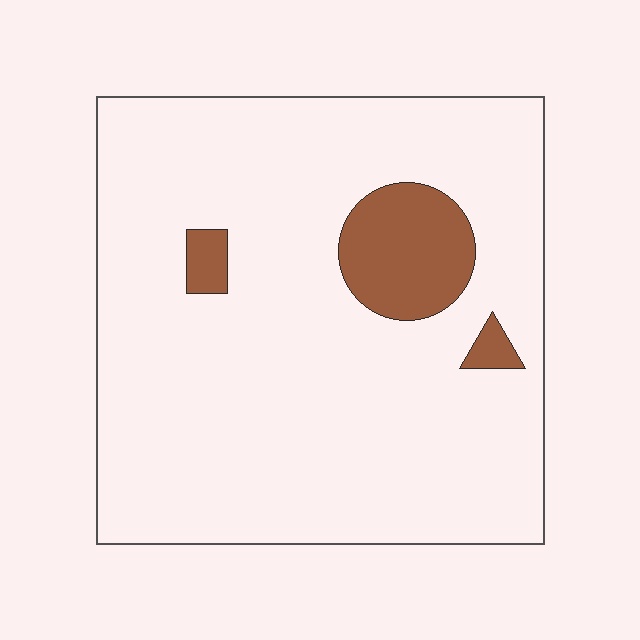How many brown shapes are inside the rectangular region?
3.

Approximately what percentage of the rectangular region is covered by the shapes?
Approximately 10%.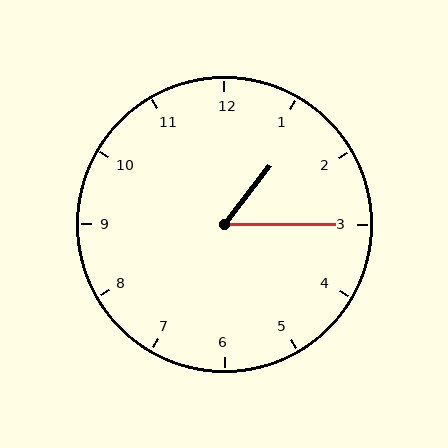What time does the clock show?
1:15.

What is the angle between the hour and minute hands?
Approximately 52 degrees.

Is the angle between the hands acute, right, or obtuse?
It is acute.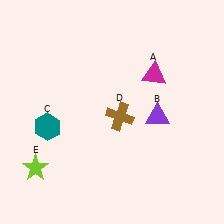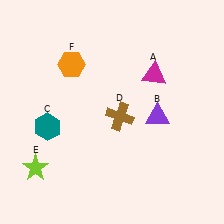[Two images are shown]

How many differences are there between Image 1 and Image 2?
There is 1 difference between the two images.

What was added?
An orange hexagon (F) was added in Image 2.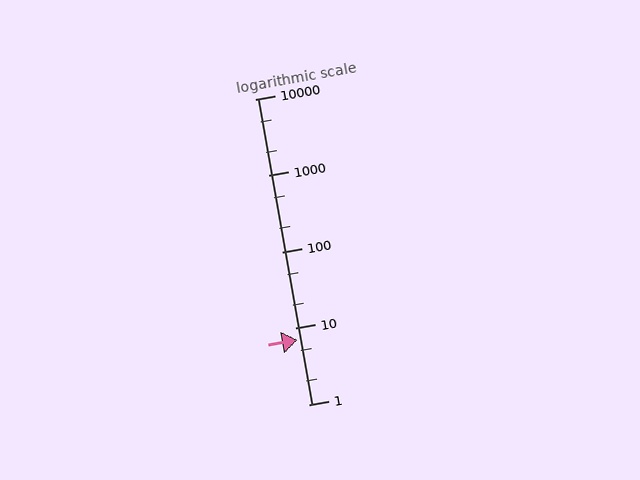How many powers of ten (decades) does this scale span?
The scale spans 4 decades, from 1 to 10000.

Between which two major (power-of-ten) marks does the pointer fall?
The pointer is between 1 and 10.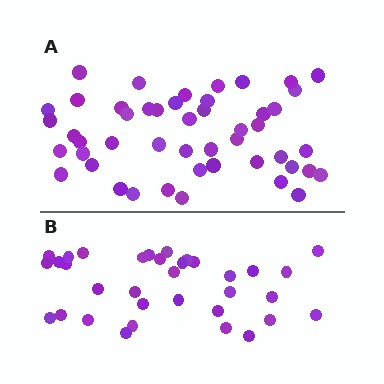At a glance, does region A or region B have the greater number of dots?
Region A (the top region) has more dots.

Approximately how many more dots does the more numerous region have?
Region A has approximately 15 more dots than region B.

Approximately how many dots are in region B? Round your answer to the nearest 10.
About 30 dots. (The exact count is 34, which rounds to 30.)